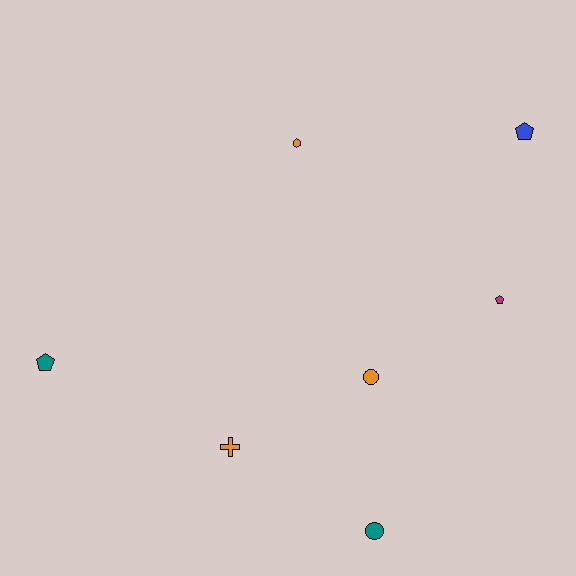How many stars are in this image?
There are no stars.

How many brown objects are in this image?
There are no brown objects.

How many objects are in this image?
There are 7 objects.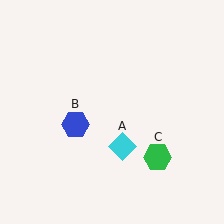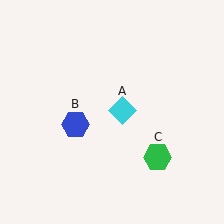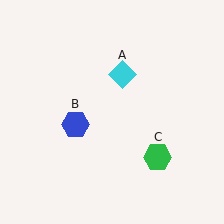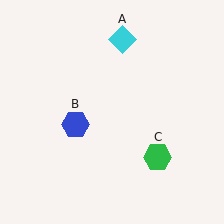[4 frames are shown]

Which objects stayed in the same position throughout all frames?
Blue hexagon (object B) and green hexagon (object C) remained stationary.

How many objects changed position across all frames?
1 object changed position: cyan diamond (object A).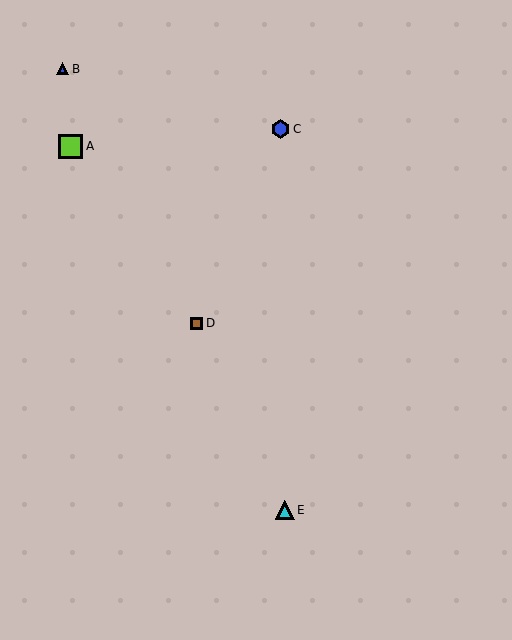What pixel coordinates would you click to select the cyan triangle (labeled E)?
Click at (285, 510) to select the cyan triangle E.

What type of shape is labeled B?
Shape B is a blue triangle.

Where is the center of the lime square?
The center of the lime square is at (71, 146).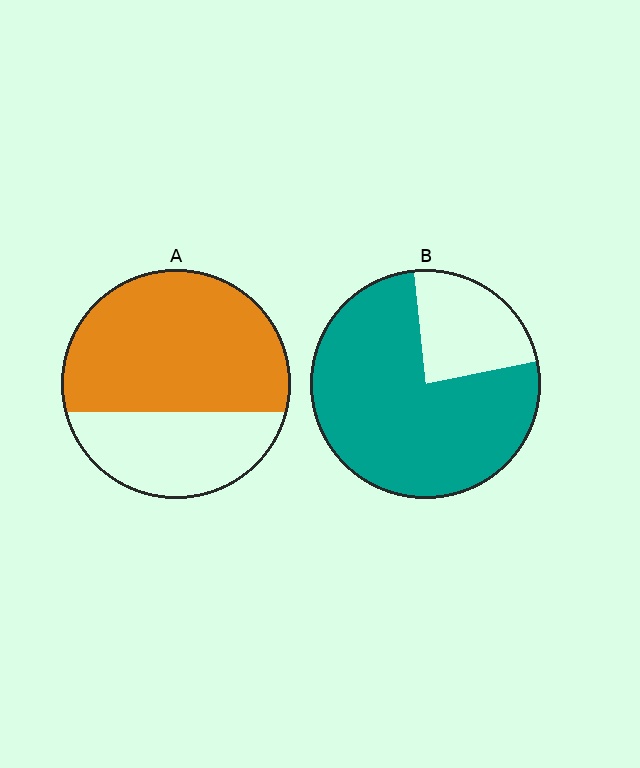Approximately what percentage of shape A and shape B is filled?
A is approximately 65% and B is approximately 75%.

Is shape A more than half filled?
Yes.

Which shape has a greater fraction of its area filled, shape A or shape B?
Shape B.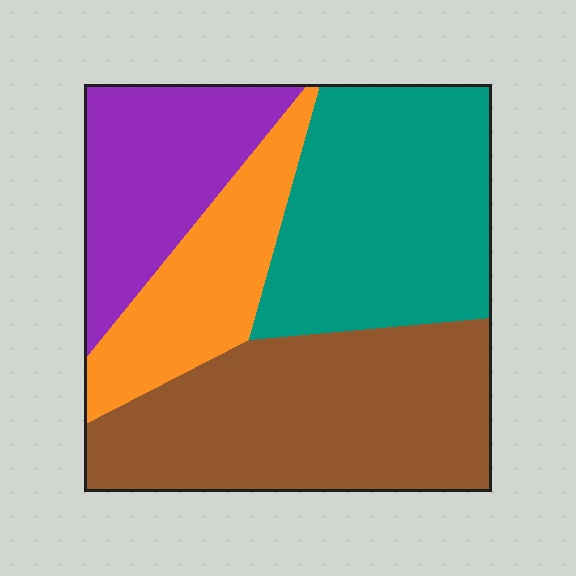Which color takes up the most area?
Brown, at roughly 35%.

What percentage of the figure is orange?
Orange takes up less than a sixth of the figure.